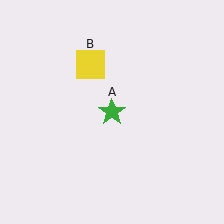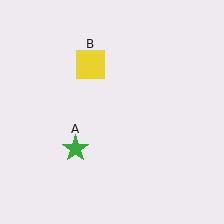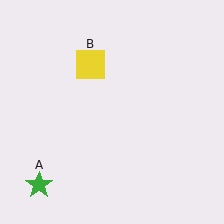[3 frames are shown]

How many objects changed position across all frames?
1 object changed position: green star (object A).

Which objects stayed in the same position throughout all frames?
Yellow square (object B) remained stationary.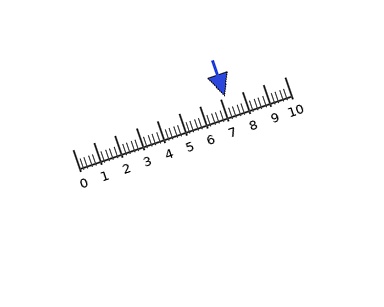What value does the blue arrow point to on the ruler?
The blue arrow points to approximately 7.2.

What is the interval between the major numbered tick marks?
The major tick marks are spaced 1 units apart.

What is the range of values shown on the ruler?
The ruler shows values from 0 to 10.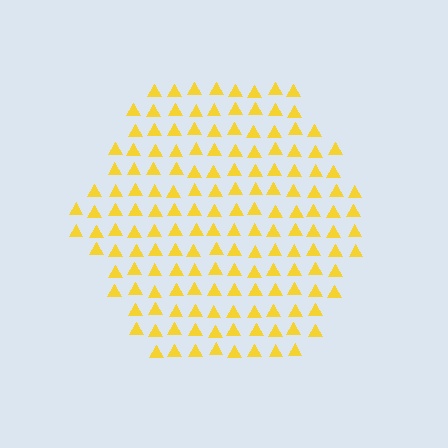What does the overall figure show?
The overall figure shows a hexagon.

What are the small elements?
The small elements are triangles.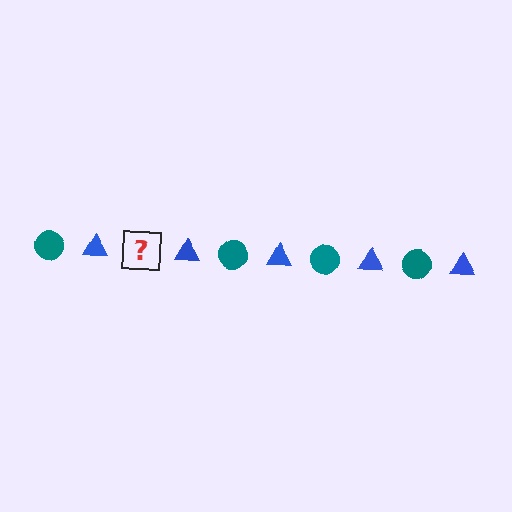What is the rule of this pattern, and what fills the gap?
The rule is that the pattern alternates between teal circle and blue triangle. The gap should be filled with a teal circle.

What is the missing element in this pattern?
The missing element is a teal circle.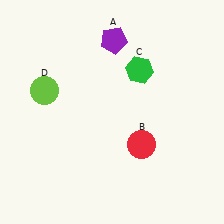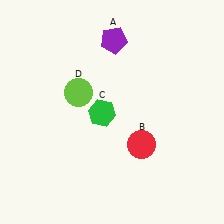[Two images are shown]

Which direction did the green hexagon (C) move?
The green hexagon (C) moved down.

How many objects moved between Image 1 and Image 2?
2 objects moved between the two images.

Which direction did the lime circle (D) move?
The lime circle (D) moved right.